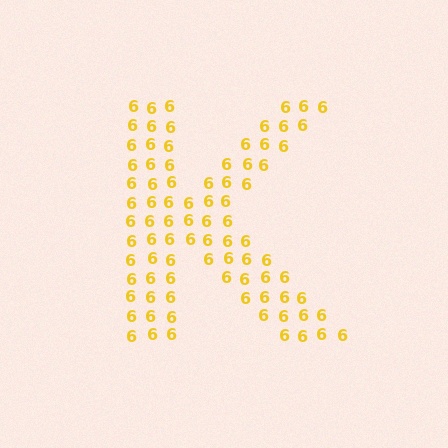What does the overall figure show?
The overall figure shows the letter K.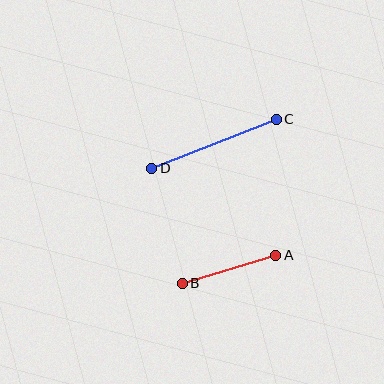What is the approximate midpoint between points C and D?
The midpoint is at approximately (214, 144) pixels.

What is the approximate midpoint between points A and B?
The midpoint is at approximately (229, 269) pixels.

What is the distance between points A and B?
The distance is approximately 98 pixels.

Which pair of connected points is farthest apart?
Points C and D are farthest apart.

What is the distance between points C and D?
The distance is approximately 134 pixels.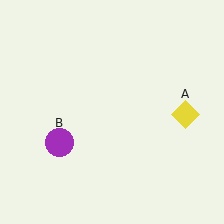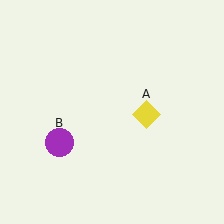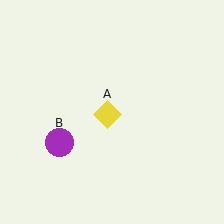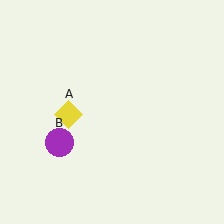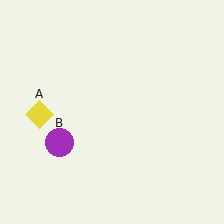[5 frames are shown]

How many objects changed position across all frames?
1 object changed position: yellow diamond (object A).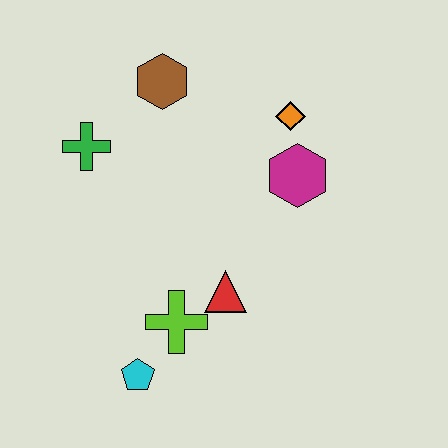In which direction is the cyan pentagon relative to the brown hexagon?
The cyan pentagon is below the brown hexagon.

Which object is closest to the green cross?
The brown hexagon is closest to the green cross.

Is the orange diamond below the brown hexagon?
Yes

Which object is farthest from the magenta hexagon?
The cyan pentagon is farthest from the magenta hexagon.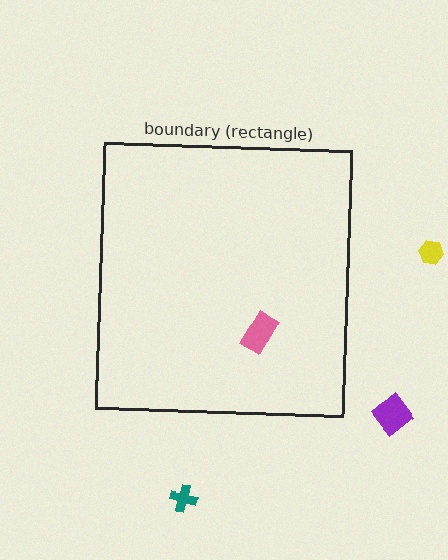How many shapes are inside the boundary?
1 inside, 3 outside.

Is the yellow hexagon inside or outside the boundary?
Outside.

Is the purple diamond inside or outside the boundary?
Outside.